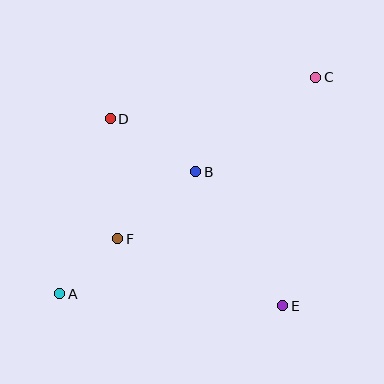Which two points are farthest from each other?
Points A and C are farthest from each other.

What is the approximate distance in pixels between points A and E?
The distance between A and E is approximately 224 pixels.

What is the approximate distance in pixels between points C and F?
The distance between C and F is approximately 255 pixels.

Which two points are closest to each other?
Points A and F are closest to each other.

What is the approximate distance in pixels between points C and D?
The distance between C and D is approximately 210 pixels.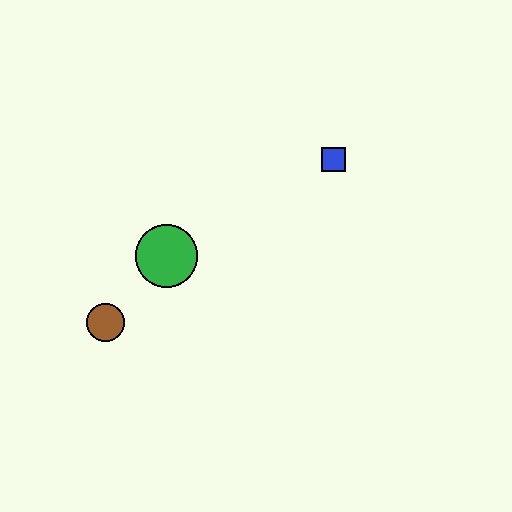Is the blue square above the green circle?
Yes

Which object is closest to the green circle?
The brown circle is closest to the green circle.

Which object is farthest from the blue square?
The brown circle is farthest from the blue square.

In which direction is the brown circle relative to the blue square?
The brown circle is to the left of the blue square.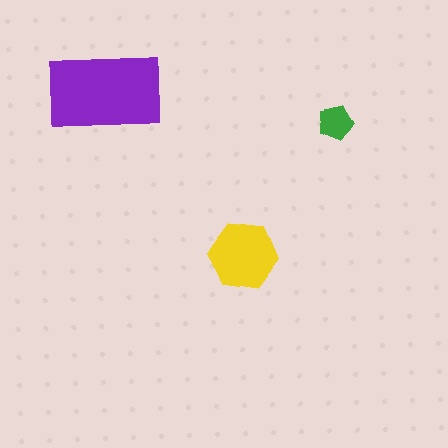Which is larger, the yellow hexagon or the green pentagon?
The yellow hexagon.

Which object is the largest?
The purple rectangle.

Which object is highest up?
The purple rectangle is topmost.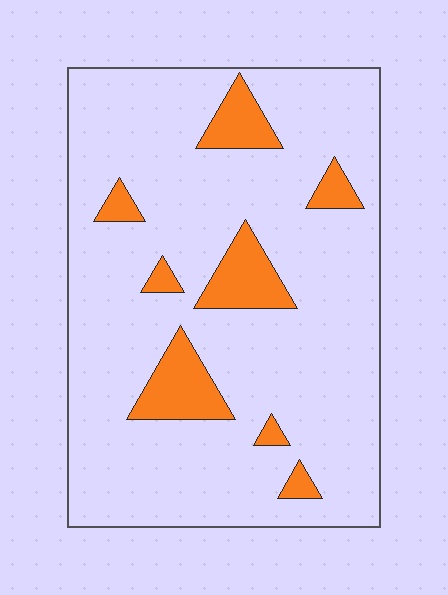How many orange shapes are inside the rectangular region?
8.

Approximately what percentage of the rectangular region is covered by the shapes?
Approximately 15%.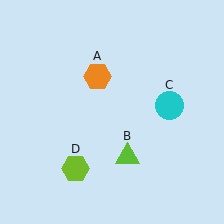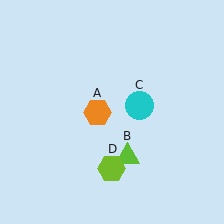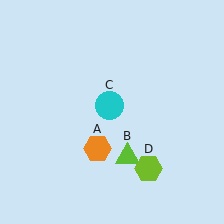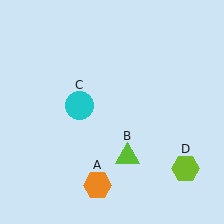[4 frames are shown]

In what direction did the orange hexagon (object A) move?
The orange hexagon (object A) moved down.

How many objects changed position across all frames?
3 objects changed position: orange hexagon (object A), cyan circle (object C), lime hexagon (object D).